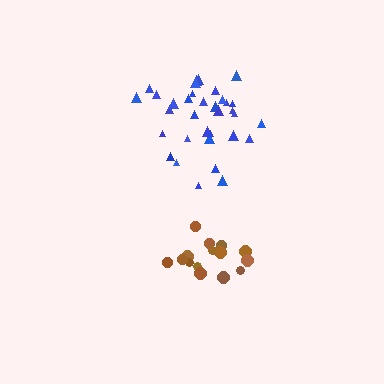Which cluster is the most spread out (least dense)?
Brown.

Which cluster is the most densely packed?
Blue.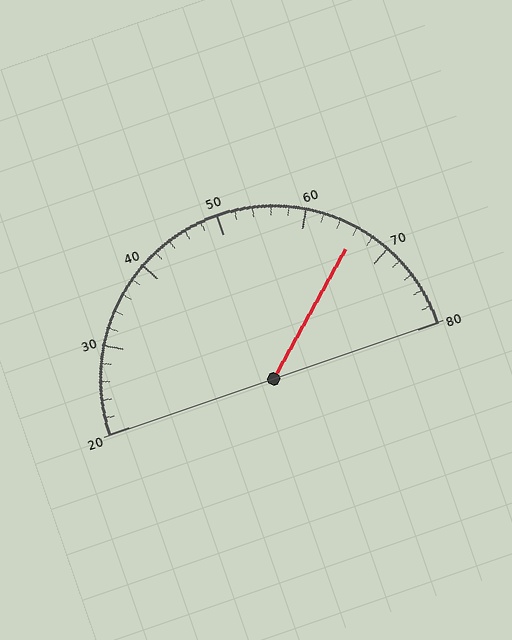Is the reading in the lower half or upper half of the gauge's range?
The reading is in the upper half of the range (20 to 80).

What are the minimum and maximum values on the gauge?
The gauge ranges from 20 to 80.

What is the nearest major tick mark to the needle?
The nearest major tick mark is 70.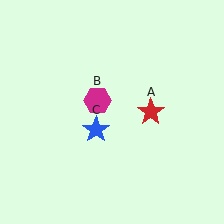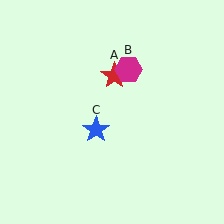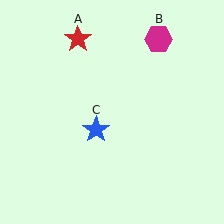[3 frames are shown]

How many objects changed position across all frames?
2 objects changed position: red star (object A), magenta hexagon (object B).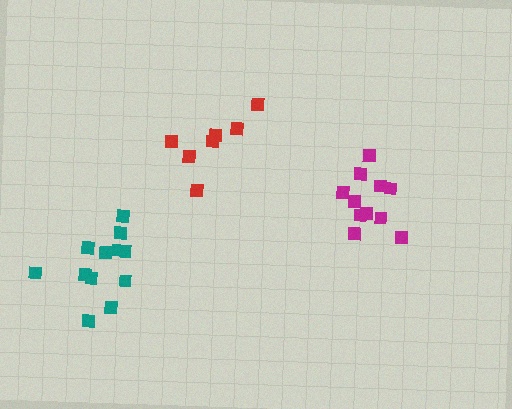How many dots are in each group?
Group 1: 11 dots, Group 2: 12 dots, Group 3: 7 dots (30 total).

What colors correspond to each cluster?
The clusters are colored: magenta, teal, red.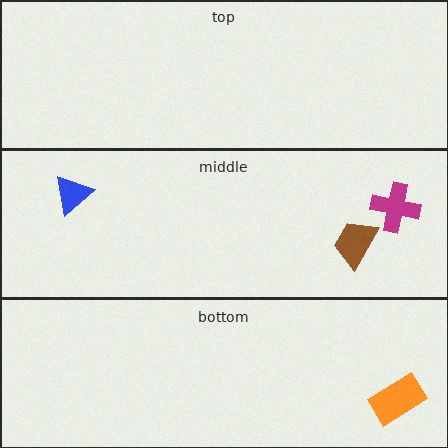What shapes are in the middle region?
The blue triangle, the magenta cross, the brown trapezoid.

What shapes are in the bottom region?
The orange rectangle.